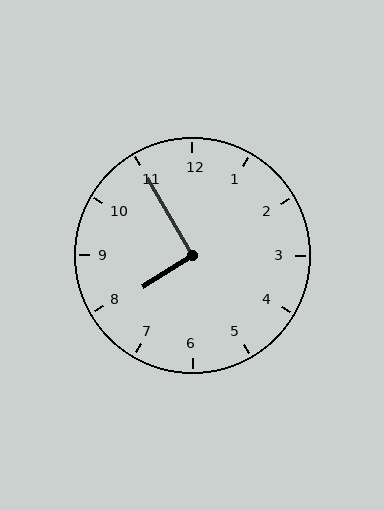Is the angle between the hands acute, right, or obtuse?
It is right.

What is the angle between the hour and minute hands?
Approximately 92 degrees.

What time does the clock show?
7:55.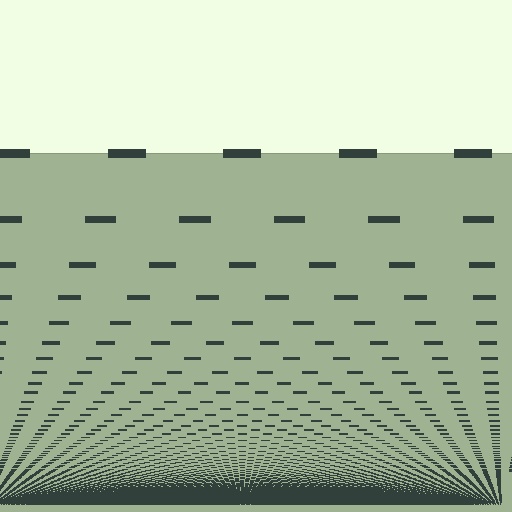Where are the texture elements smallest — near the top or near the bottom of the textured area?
Near the bottom.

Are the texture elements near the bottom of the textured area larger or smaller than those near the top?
Smaller. The gradient is inverted — elements near the bottom are smaller and denser.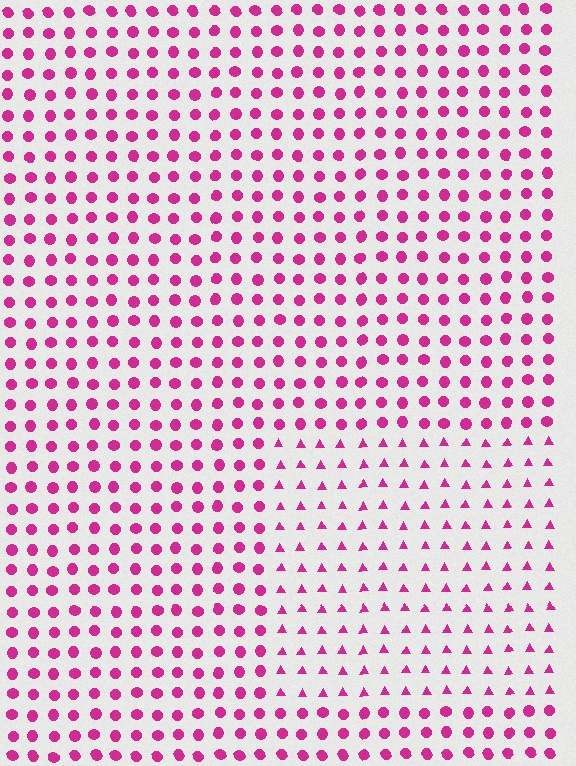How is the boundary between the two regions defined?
The boundary is defined by a change in element shape: triangles inside vs. circles outside. All elements share the same color and spacing.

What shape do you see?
I see a rectangle.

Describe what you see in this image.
The image is filled with small magenta elements arranged in a uniform grid. A rectangle-shaped region contains triangles, while the surrounding area contains circles. The boundary is defined purely by the change in element shape.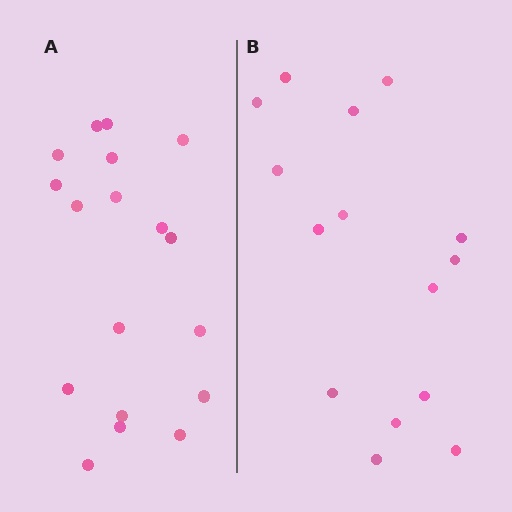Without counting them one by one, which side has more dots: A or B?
Region A (the left region) has more dots.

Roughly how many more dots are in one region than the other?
Region A has just a few more — roughly 2 or 3 more dots than region B.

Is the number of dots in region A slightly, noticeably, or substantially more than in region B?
Region A has only slightly more — the two regions are fairly close. The ratio is roughly 1.2 to 1.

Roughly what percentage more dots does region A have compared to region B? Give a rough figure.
About 20% more.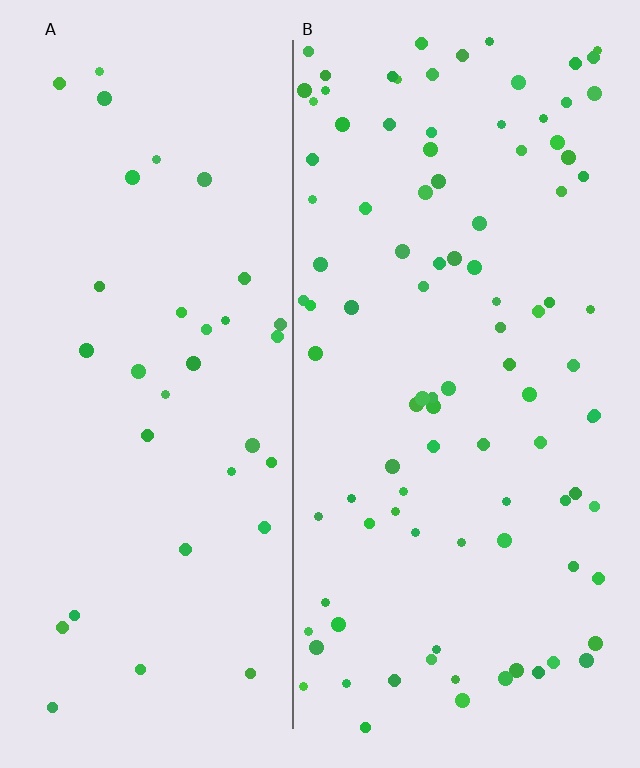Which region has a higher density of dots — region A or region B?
B (the right).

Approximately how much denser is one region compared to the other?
Approximately 2.8× — region B over region A.